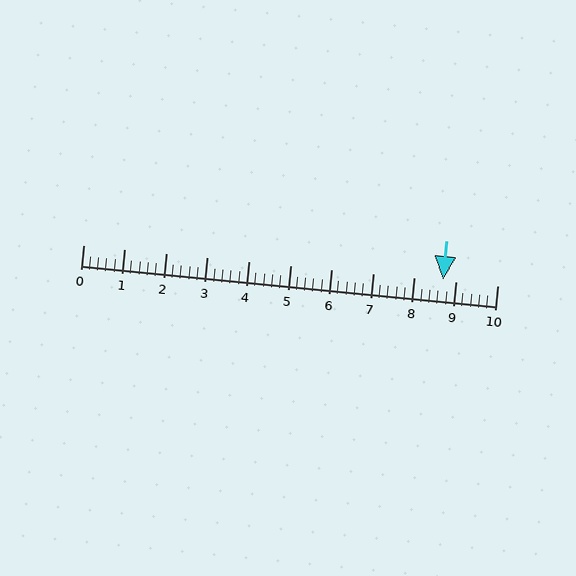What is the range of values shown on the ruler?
The ruler shows values from 0 to 10.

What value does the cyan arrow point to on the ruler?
The cyan arrow points to approximately 8.7.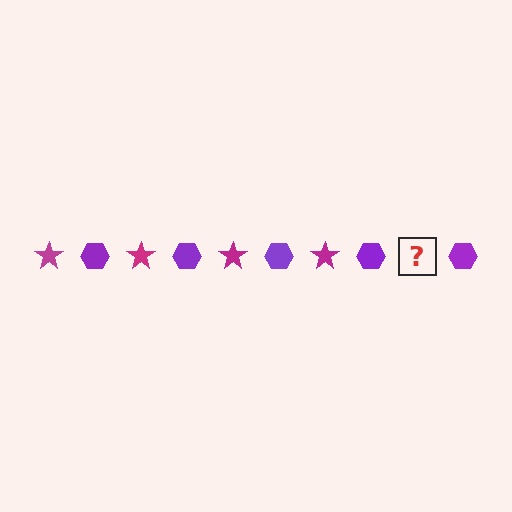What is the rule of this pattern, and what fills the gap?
The rule is that the pattern alternates between magenta star and purple hexagon. The gap should be filled with a magenta star.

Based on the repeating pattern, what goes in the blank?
The blank should be a magenta star.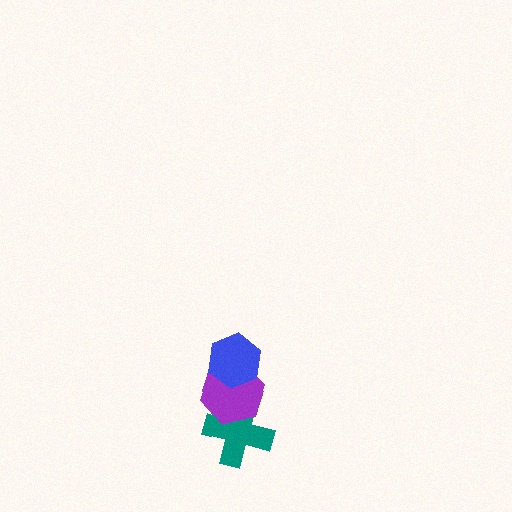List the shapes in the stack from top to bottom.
From top to bottom: the blue hexagon, the purple hexagon, the teal cross.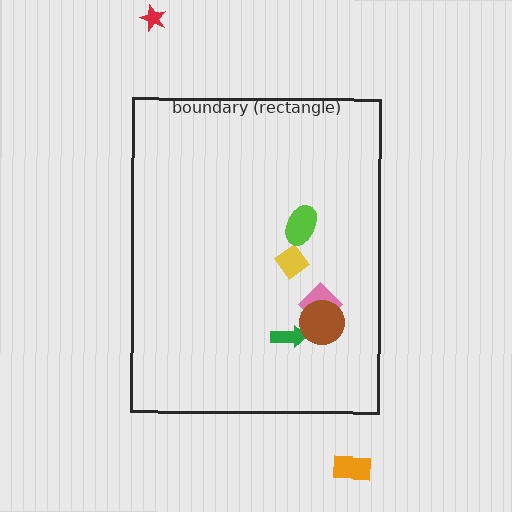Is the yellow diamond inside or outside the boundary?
Inside.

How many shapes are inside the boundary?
5 inside, 2 outside.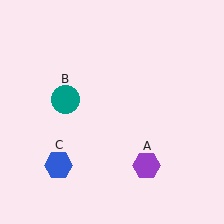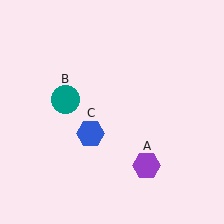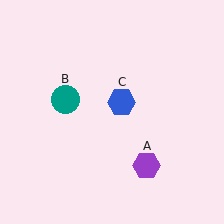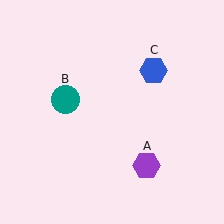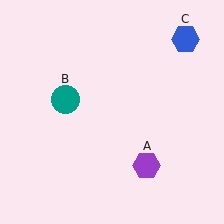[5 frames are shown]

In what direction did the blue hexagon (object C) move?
The blue hexagon (object C) moved up and to the right.